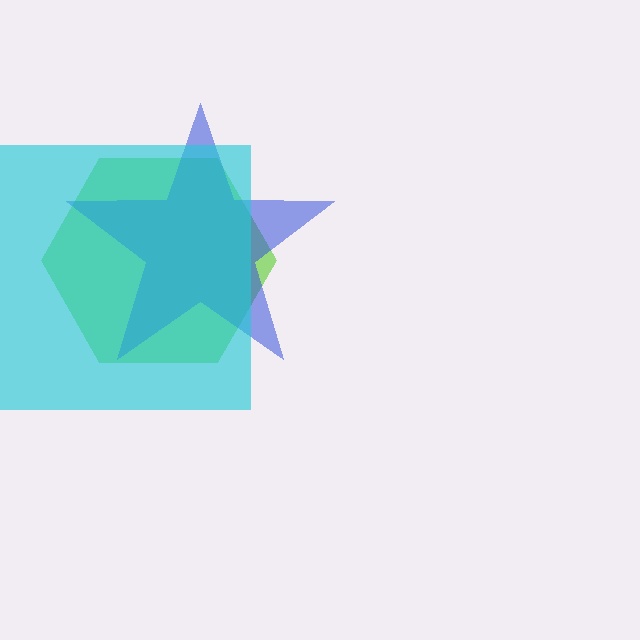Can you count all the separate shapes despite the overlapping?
Yes, there are 3 separate shapes.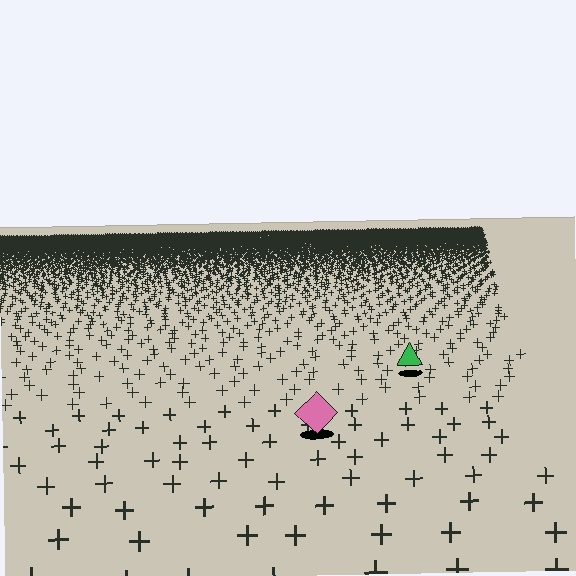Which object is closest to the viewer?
The pink diamond is closest. The texture marks near it are larger and more spread out.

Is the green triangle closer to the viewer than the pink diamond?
No. The pink diamond is closer — you can tell from the texture gradient: the ground texture is coarser near it.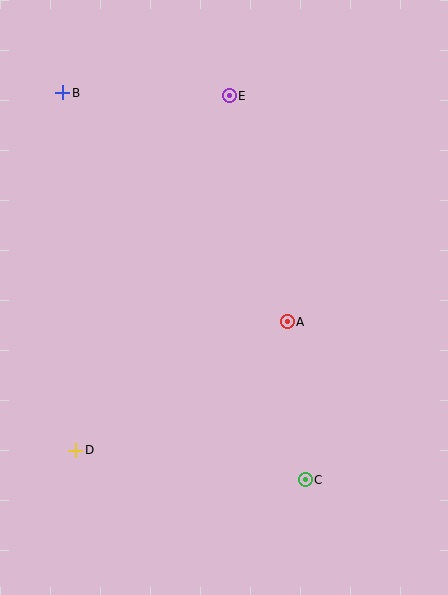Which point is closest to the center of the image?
Point A at (287, 322) is closest to the center.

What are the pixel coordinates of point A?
Point A is at (287, 322).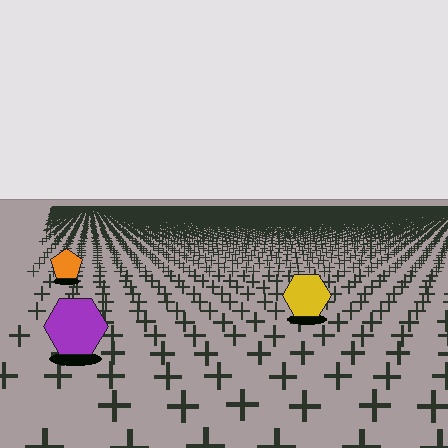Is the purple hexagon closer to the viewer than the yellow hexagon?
Yes. The purple hexagon is closer — you can tell from the texture gradient: the ground texture is coarser near it.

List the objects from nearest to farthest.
From nearest to farthest: the purple hexagon, the yellow hexagon, the orange pentagon.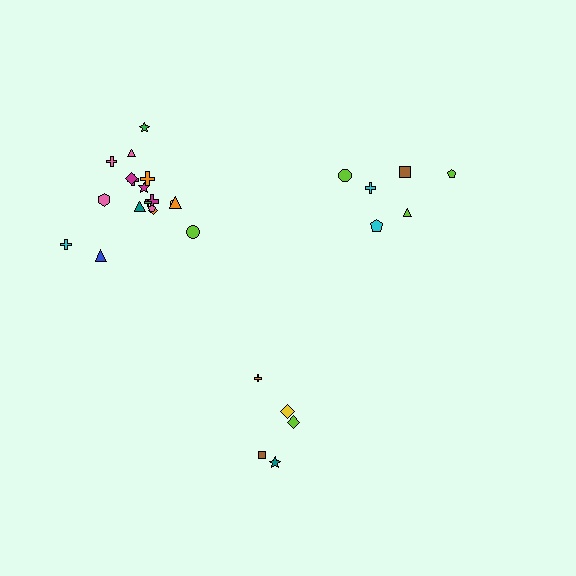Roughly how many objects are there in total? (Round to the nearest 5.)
Roughly 30 objects in total.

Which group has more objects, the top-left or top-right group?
The top-left group.